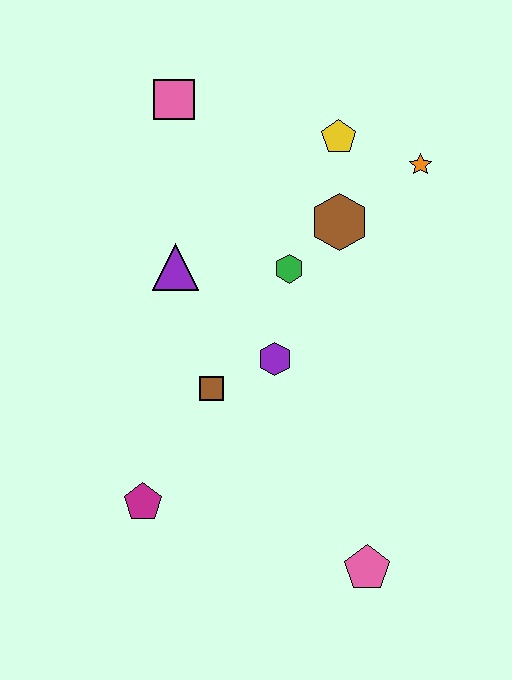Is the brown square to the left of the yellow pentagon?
Yes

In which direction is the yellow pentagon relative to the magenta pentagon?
The yellow pentagon is above the magenta pentagon.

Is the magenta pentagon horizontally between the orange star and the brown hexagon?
No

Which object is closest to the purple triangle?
The green hexagon is closest to the purple triangle.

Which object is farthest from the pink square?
The pink pentagon is farthest from the pink square.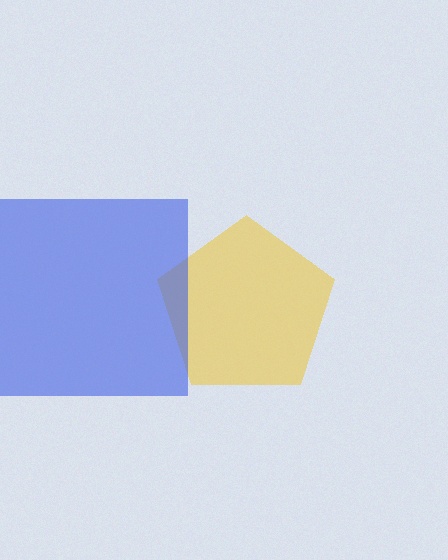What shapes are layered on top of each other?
The layered shapes are: a yellow pentagon, a blue square.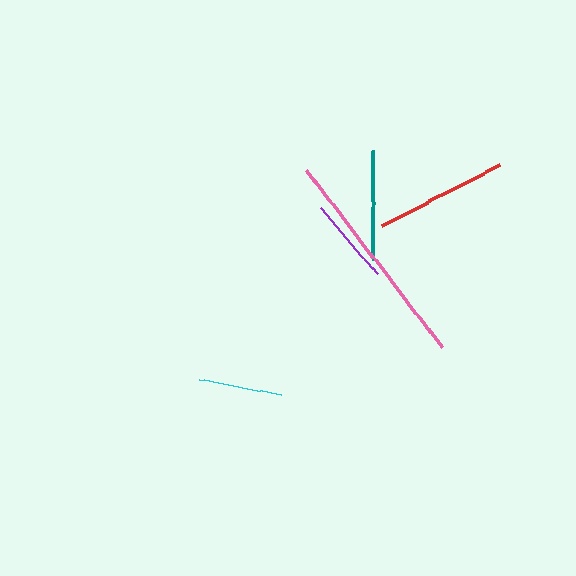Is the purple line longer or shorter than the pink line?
The pink line is longer than the purple line.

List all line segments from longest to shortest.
From longest to shortest: pink, red, teal, purple, cyan.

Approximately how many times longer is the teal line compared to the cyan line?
The teal line is approximately 1.3 times the length of the cyan line.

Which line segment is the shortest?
The cyan line is the shortest at approximately 83 pixels.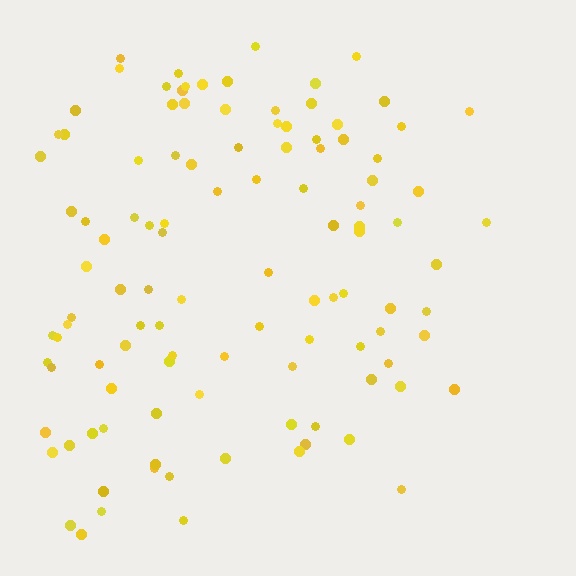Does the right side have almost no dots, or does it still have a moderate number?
Still a moderate number, just noticeably fewer than the left.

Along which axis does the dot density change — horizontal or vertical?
Horizontal.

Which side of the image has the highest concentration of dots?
The left.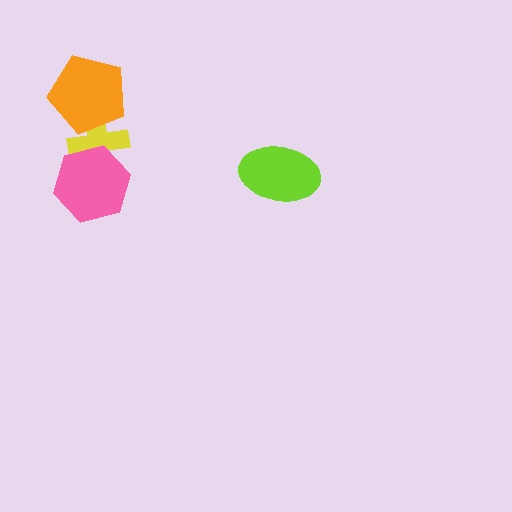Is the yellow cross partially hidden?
Yes, it is partially covered by another shape.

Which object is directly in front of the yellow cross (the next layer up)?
The orange pentagon is directly in front of the yellow cross.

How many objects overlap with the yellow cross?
2 objects overlap with the yellow cross.